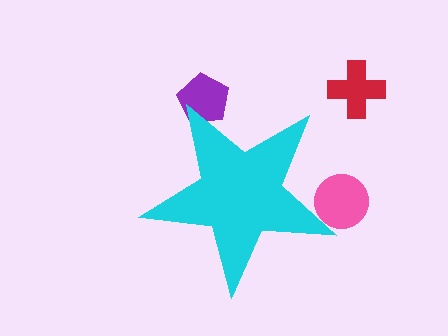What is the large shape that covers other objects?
A cyan star.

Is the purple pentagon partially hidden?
Yes, the purple pentagon is partially hidden behind the cyan star.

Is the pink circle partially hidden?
Yes, the pink circle is partially hidden behind the cyan star.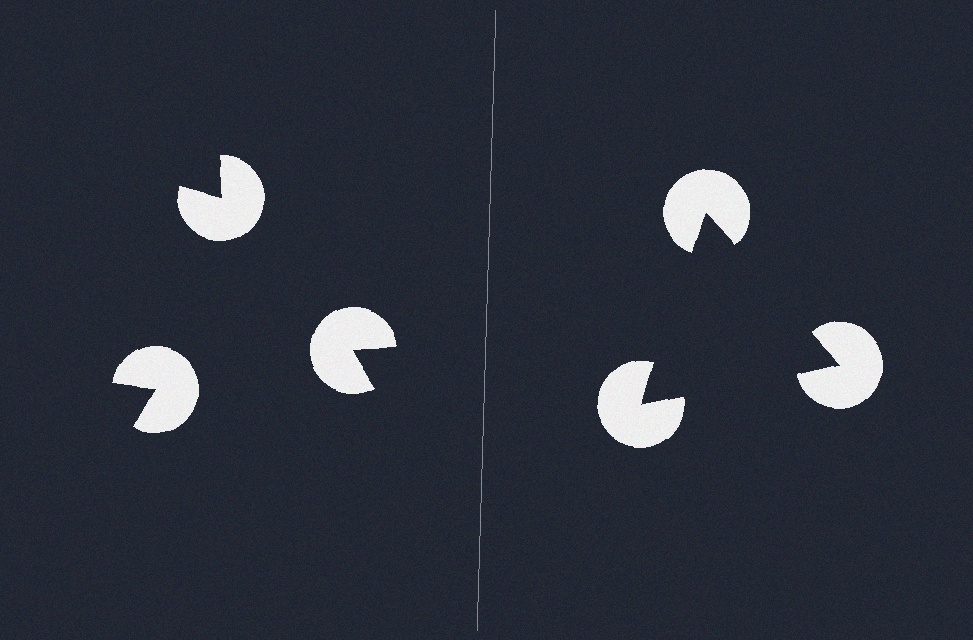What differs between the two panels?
The pac-man discs are positioned identically on both sides; only the wedge orientations differ. On the right they align to a triangle; on the left they are misaligned.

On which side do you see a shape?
An illusory triangle appears on the right side. On the left side the wedge cuts are rotated, so no coherent shape forms.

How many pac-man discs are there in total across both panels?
6 — 3 on each side.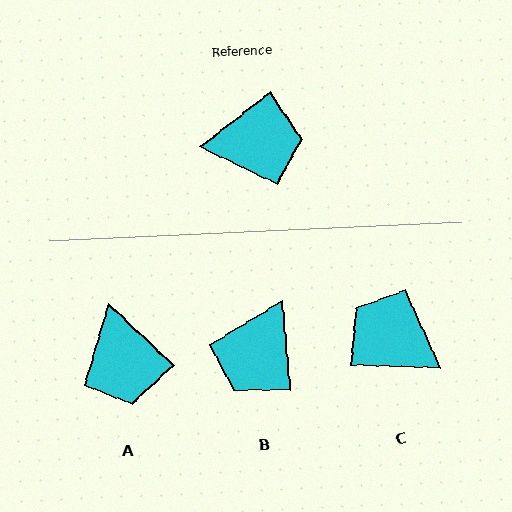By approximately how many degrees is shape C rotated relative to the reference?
Approximately 140 degrees counter-clockwise.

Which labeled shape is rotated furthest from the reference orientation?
C, about 140 degrees away.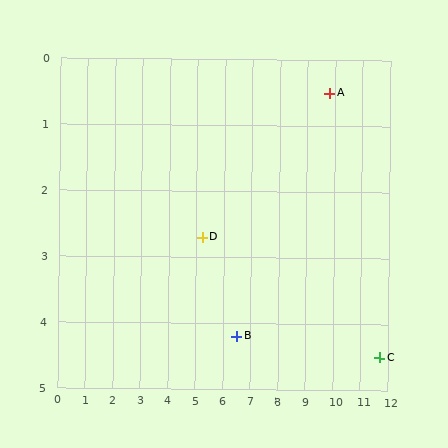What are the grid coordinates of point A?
Point A is at approximately (9.8, 0.5).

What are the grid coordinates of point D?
Point D is at approximately (5.2, 2.7).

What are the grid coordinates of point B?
Point B is at approximately (6.5, 4.2).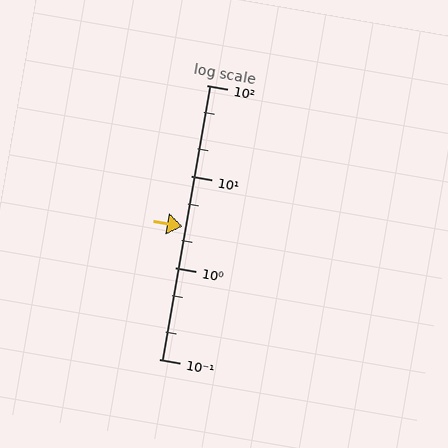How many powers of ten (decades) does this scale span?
The scale spans 3 decades, from 0.1 to 100.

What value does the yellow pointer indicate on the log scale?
The pointer indicates approximately 2.8.